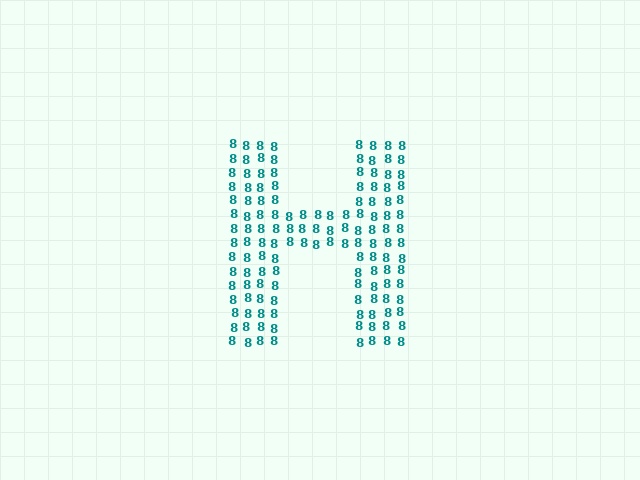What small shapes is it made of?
It is made of small digit 8's.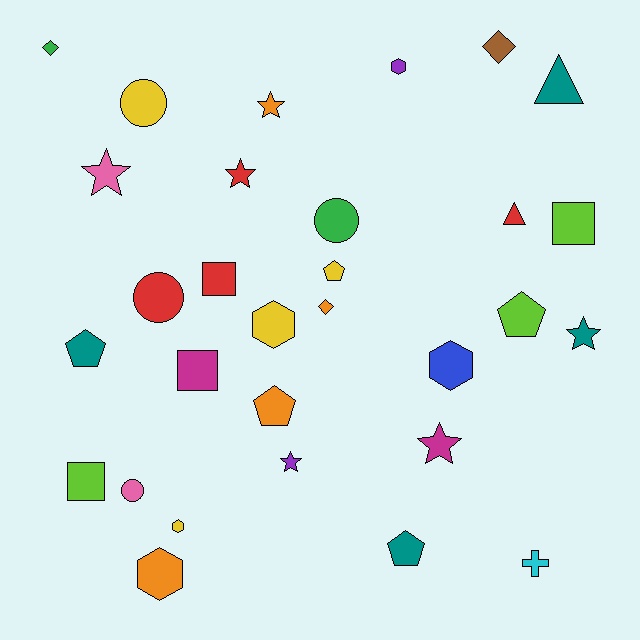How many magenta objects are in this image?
There are 2 magenta objects.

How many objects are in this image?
There are 30 objects.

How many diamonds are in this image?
There are 3 diamonds.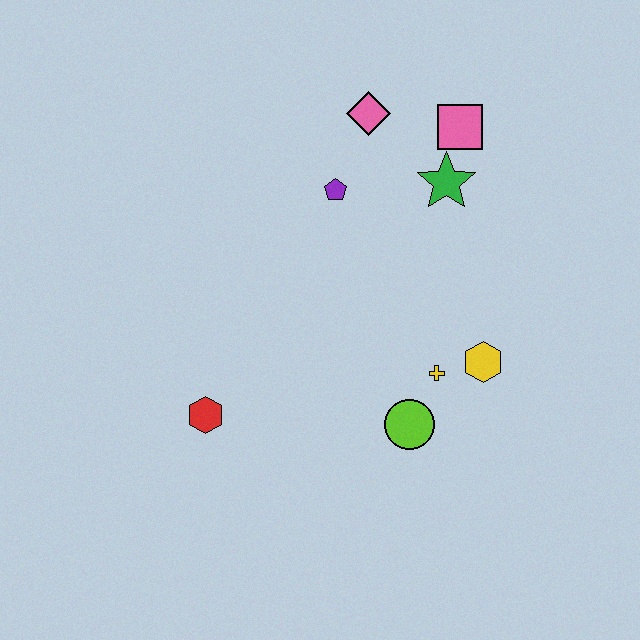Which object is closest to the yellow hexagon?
The yellow cross is closest to the yellow hexagon.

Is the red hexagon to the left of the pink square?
Yes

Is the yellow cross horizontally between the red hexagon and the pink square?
Yes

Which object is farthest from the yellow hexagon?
The red hexagon is farthest from the yellow hexagon.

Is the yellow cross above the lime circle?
Yes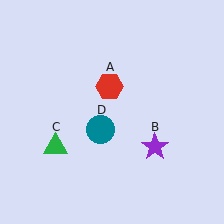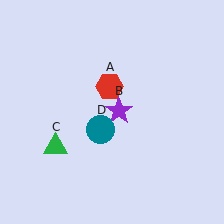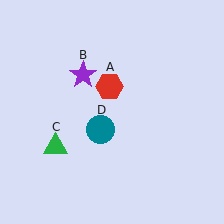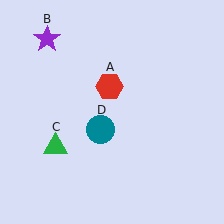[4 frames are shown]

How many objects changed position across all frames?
1 object changed position: purple star (object B).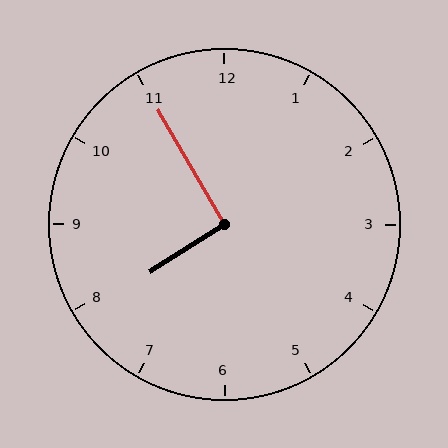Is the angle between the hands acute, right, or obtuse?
It is right.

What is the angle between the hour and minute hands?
Approximately 92 degrees.